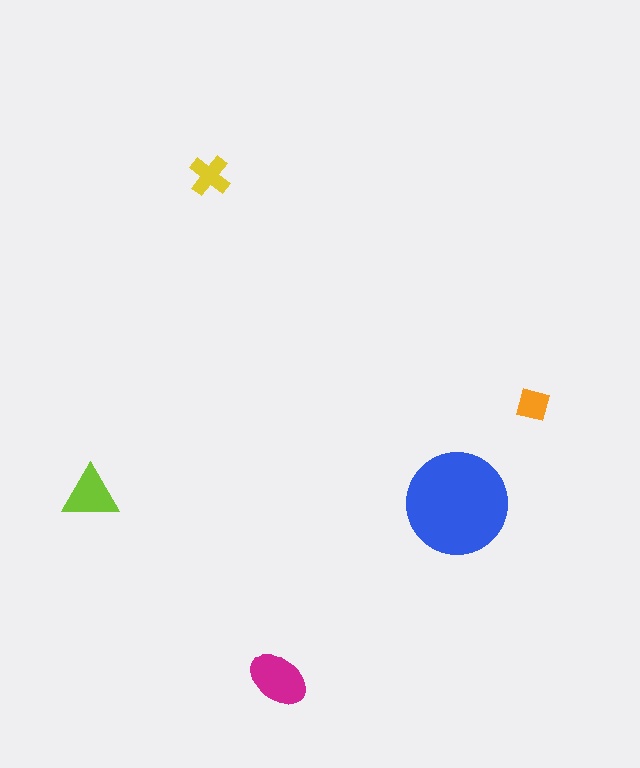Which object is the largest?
The blue circle.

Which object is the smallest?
The orange square.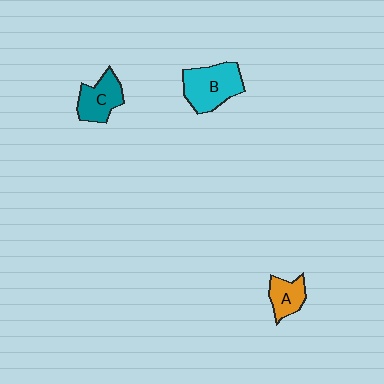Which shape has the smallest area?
Shape A (orange).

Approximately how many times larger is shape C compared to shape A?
Approximately 1.3 times.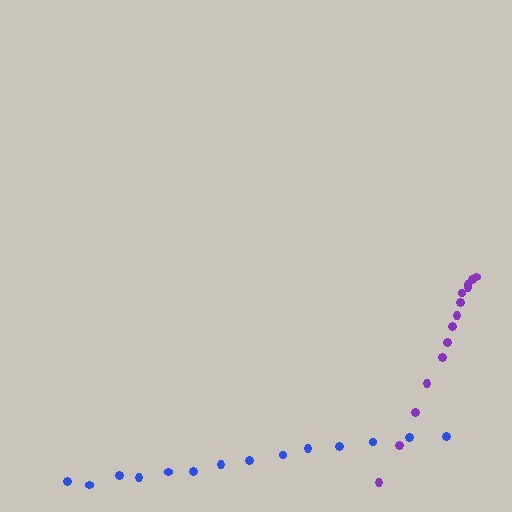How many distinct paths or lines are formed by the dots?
There are 2 distinct paths.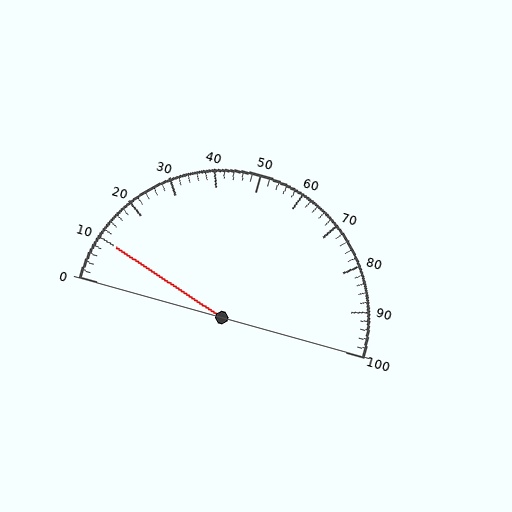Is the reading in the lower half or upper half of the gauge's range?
The reading is in the lower half of the range (0 to 100).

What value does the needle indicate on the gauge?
The needle indicates approximately 10.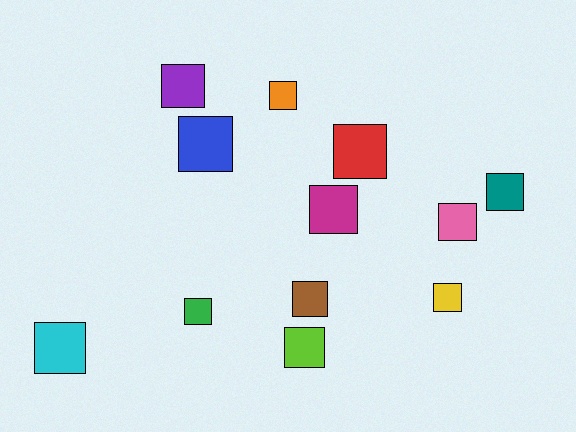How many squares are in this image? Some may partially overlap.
There are 12 squares.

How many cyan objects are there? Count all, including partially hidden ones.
There is 1 cyan object.